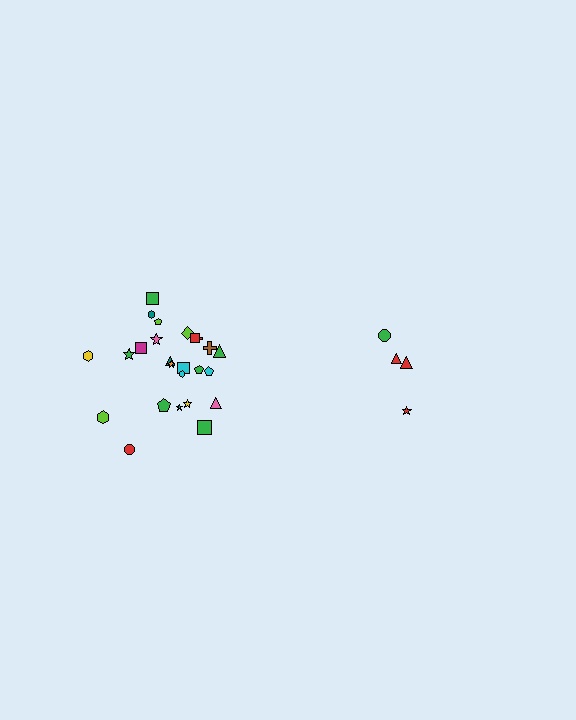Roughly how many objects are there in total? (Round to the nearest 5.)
Roughly 30 objects in total.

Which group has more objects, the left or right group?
The left group.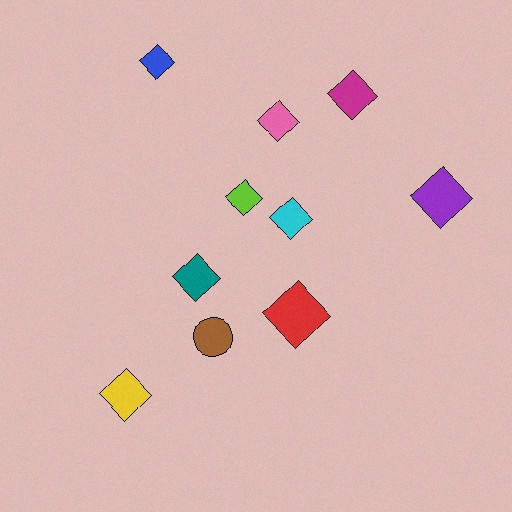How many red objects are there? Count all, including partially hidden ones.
There is 1 red object.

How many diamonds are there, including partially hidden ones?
There are 9 diamonds.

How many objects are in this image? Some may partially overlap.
There are 10 objects.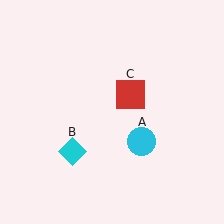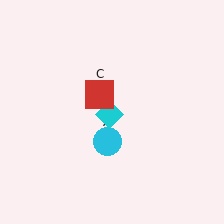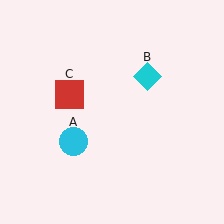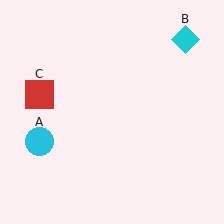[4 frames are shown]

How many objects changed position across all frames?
3 objects changed position: cyan circle (object A), cyan diamond (object B), red square (object C).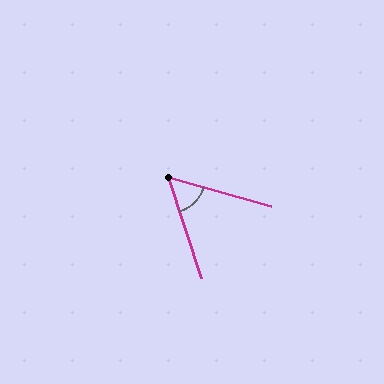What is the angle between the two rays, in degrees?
Approximately 56 degrees.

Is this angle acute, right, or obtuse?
It is acute.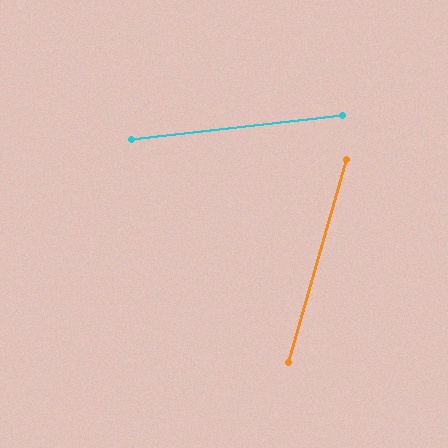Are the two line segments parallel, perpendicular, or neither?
Neither parallel nor perpendicular — they differ by about 68°.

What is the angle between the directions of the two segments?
Approximately 68 degrees.